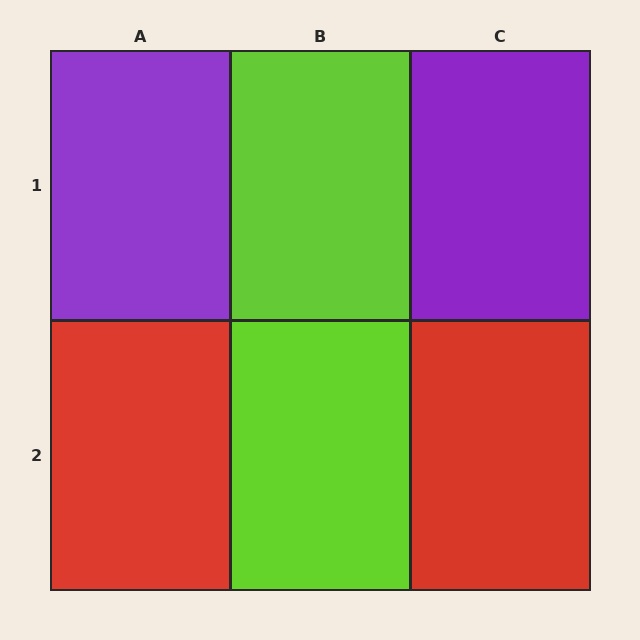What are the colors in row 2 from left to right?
Red, lime, red.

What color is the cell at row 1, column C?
Purple.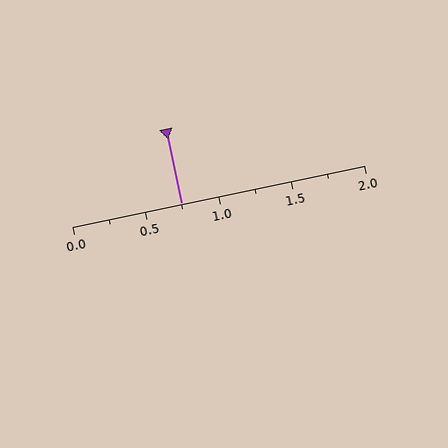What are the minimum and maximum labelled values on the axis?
The axis runs from 0.0 to 2.0.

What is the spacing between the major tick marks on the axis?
The major ticks are spaced 0.5 apart.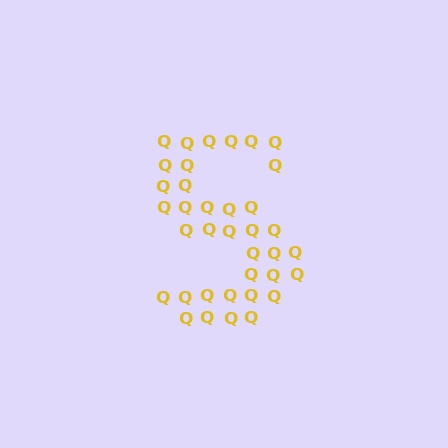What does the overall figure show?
The overall figure shows the letter S.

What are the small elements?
The small elements are letter Q's.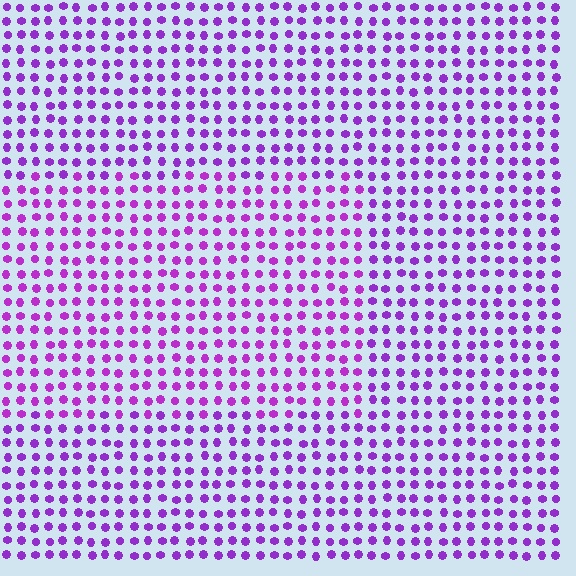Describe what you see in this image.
The image is filled with small purple elements in a uniform arrangement. A rectangle-shaped region is visible where the elements are tinted to a slightly different hue, forming a subtle color boundary.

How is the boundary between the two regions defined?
The boundary is defined purely by a slight shift in hue (about 16 degrees). Spacing, size, and orientation are identical on both sides.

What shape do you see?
I see a rectangle.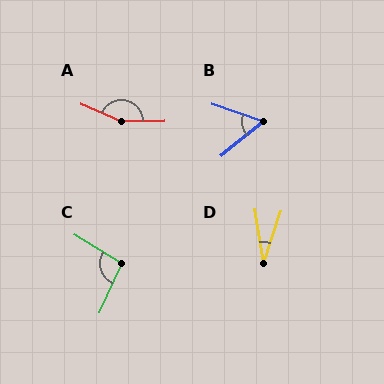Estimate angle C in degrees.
Approximately 97 degrees.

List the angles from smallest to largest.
D (28°), B (58°), C (97°), A (156°).